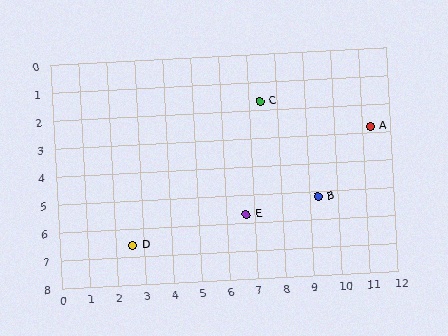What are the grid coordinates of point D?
Point D is at approximately (2.6, 6.6).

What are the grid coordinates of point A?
Point A is at approximately (11.3, 2.8).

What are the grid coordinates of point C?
Point C is at approximately (7.4, 1.7).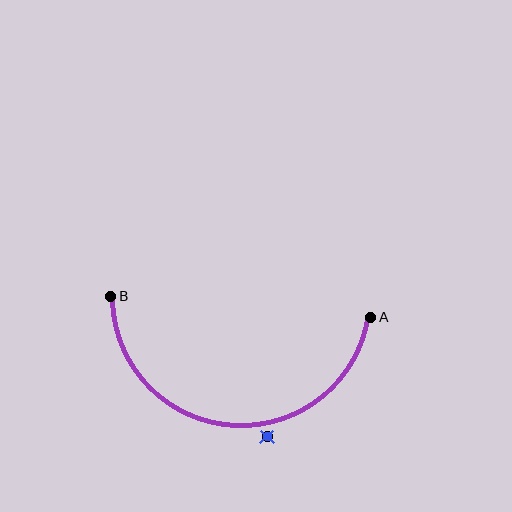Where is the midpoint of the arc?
The arc midpoint is the point on the curve farthest from the straight line joining A and B. It sits below that line.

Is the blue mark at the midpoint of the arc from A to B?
No — the blue mark does not lie on the arc at all. It sits slightly outside the curve.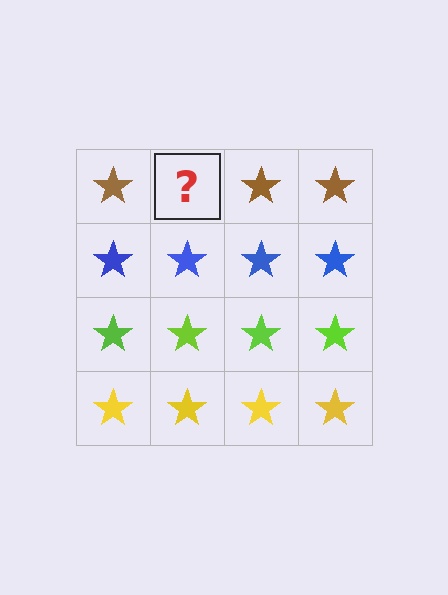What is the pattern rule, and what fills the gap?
The rule is that each row has a consistent color. The gap should be filled with a brown star.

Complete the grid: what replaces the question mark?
The question mark should be replaced with a brown star.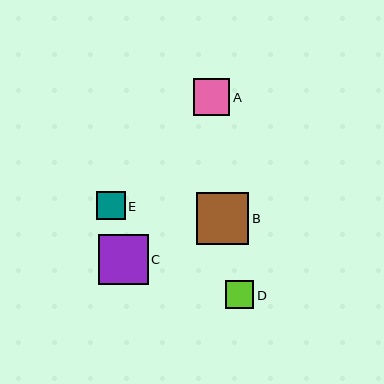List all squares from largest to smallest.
From largest to smallest: B, C, A, E, D.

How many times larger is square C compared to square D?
Square C is approximately 1.8 times the size of square D.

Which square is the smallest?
Square D is the smallest with a size of approximately 28 pixels.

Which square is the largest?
Square B is the largest with a size of approximately 52 pixels.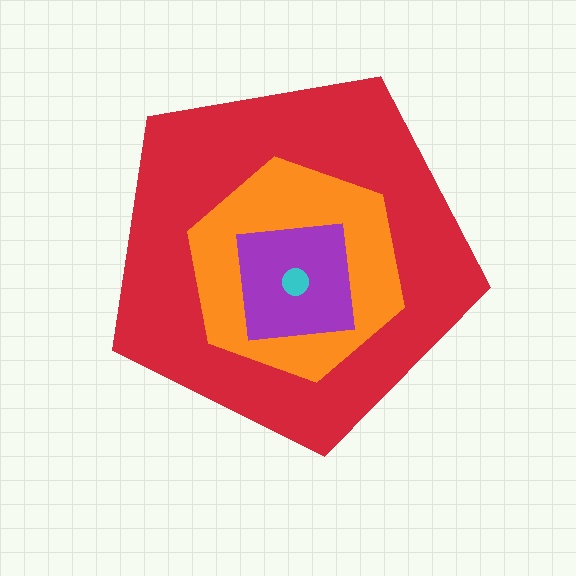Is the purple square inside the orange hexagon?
Yes.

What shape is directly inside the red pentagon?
The orange hexagon.